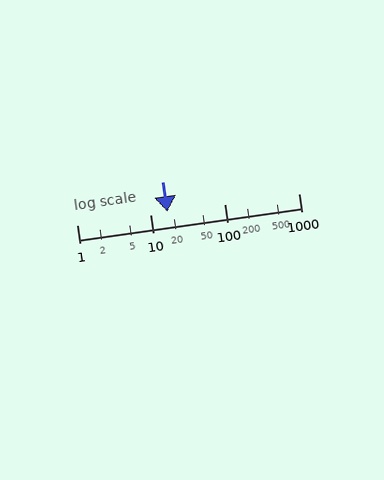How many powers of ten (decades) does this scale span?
The scale spans 3 decades, from 1 to 1000.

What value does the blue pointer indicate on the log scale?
The pointer indicates approximately 17.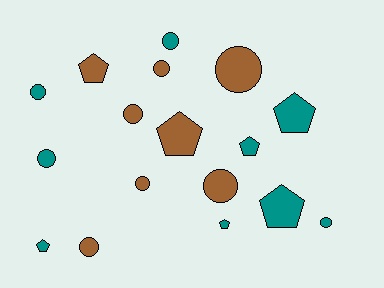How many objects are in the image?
There are 17 objects.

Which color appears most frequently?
Teal, with 9 objects.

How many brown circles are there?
There are 6 brown circles.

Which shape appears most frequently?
Circle, with 10 objects.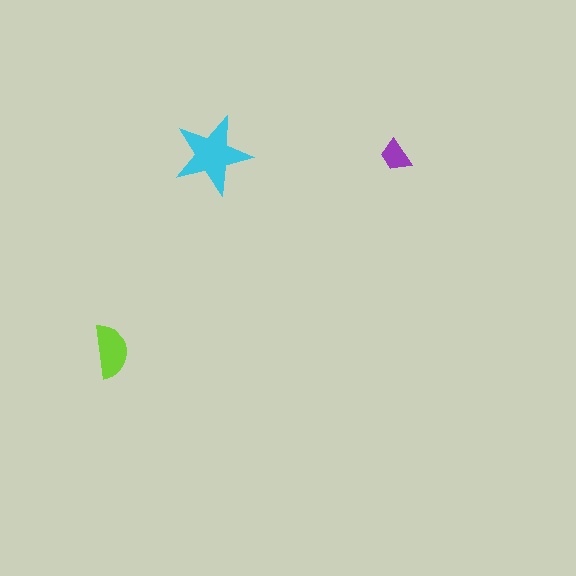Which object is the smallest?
The purple trapezoid.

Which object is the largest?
The cyan star.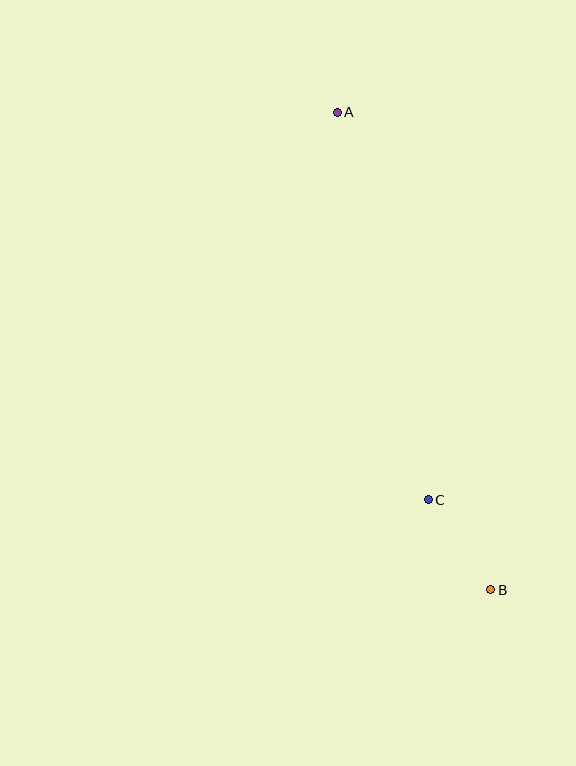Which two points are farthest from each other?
Points A and B are farthest from each other.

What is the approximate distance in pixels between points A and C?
The distance between A and C is approximately 398 pixels.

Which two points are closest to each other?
Points B and C are closest to each other.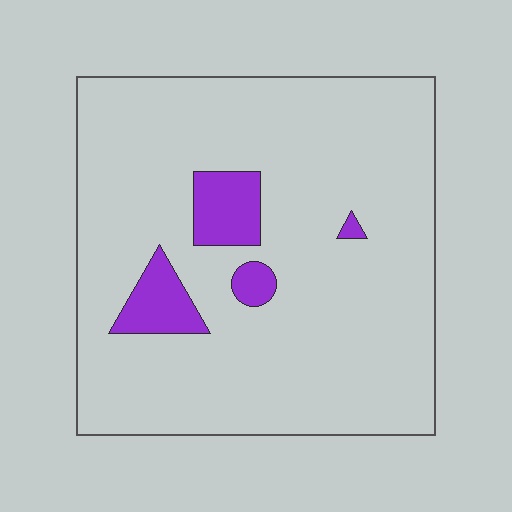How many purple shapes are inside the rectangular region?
4.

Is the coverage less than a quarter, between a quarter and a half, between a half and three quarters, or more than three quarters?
Less than a quarter.